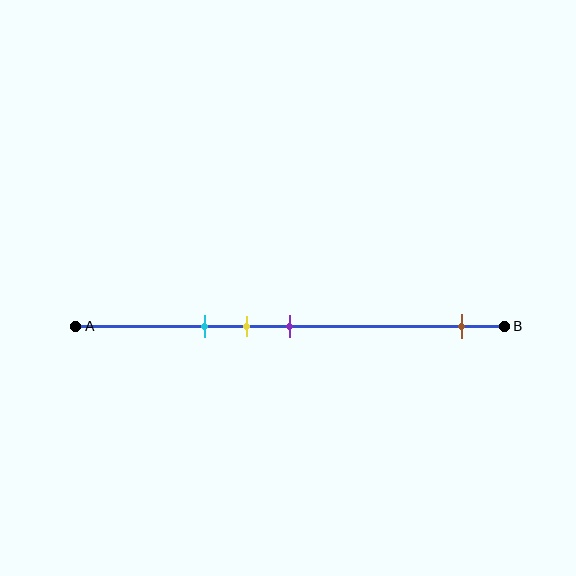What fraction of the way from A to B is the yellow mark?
The yellow mark is approximately 40% (0.4) of the way from A to B.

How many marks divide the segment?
There are 4 marks dividing the segment.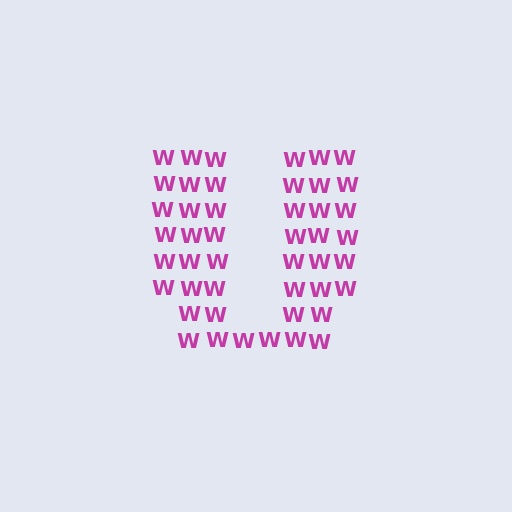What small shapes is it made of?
It is made of small letter W's.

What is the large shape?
The large shape is the letter U.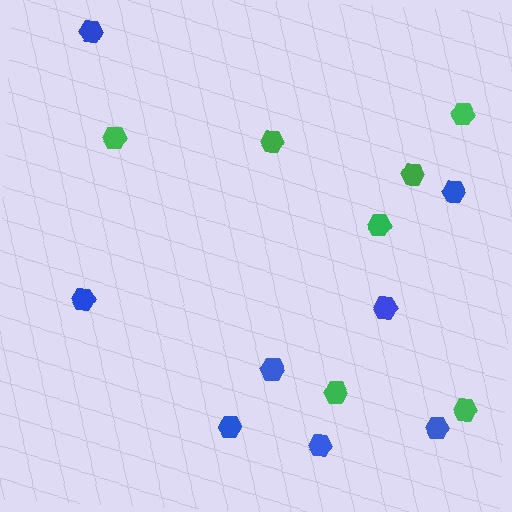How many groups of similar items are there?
There are 2 groups: one group of green hexagons (7) and one group of blue hexagons (8).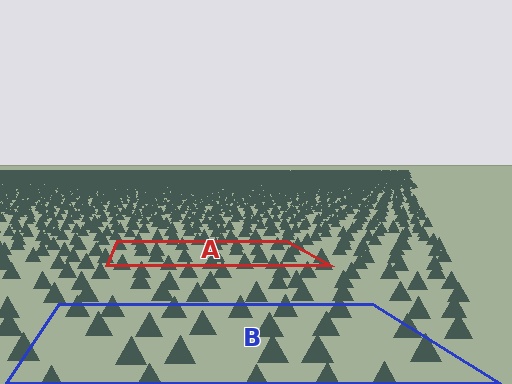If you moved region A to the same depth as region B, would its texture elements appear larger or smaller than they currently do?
They would appear larger. At a closer depth, the same texture elements are projected at a bigger on-screen size.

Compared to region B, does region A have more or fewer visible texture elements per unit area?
Region A has more texture elements per unit area — they are packed more densely because it is farther away.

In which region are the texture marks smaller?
The texture marks are smaller in region A, because it is farther away.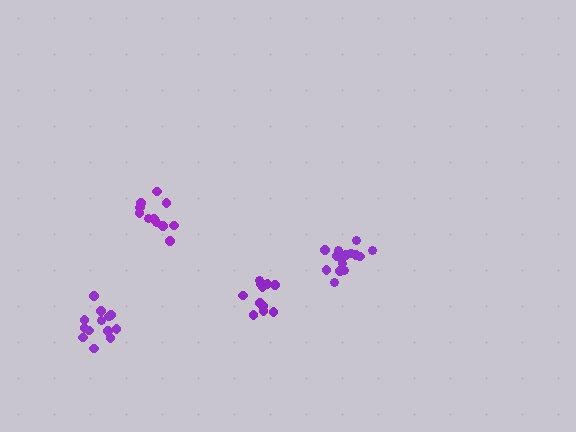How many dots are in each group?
Group 1: 15 dots, Group 2: 13 dots, Group 3: 12 dots, Group 4: 11 dots (51 total).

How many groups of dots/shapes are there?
There are 4 groups.